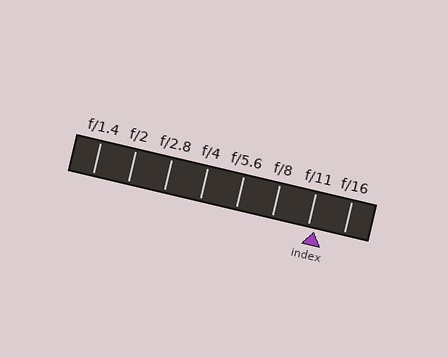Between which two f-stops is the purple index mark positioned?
The index mark is between f/11 and f/16.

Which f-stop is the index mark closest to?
The index mark is closest to f/11.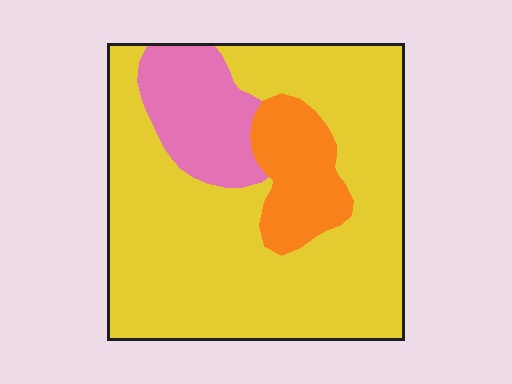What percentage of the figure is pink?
Pink covers 15% of the figure.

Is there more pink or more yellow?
Yellow.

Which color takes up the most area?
Yellow, at roughly 75%.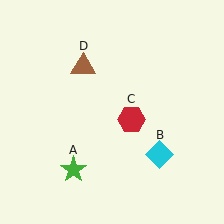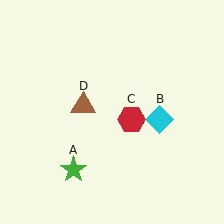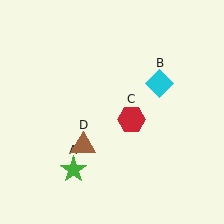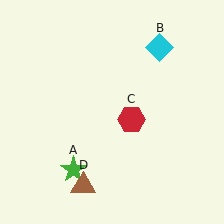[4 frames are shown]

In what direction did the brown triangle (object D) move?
The brown triangle (object D) moved down.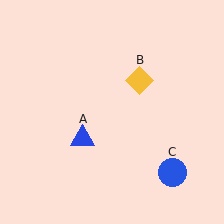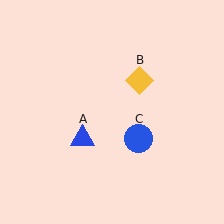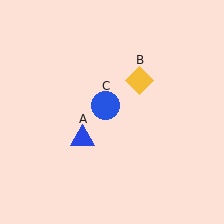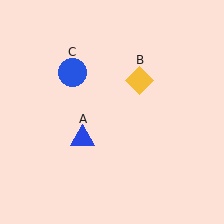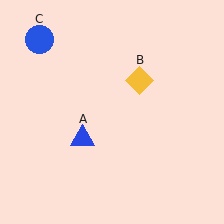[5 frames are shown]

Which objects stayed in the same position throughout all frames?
Blue triangle (object A) and yellow diamond (object B) remained stationary.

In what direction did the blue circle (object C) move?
The blue circle (object C) moved up and to the left.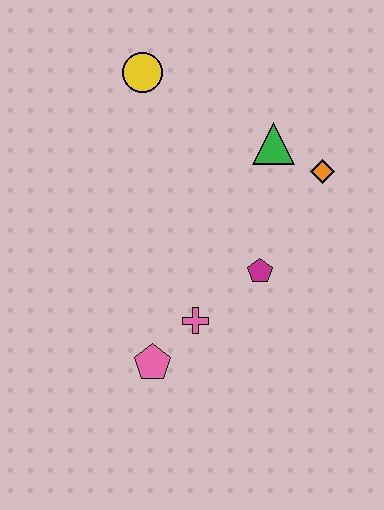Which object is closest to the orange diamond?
The green triangle is closest to the orange diamond.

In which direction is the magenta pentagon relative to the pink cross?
The magenta pentagon is to the right of the pink cross.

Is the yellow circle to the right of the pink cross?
No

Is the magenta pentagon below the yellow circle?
Yes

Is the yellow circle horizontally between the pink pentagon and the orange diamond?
No